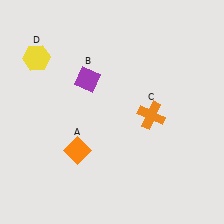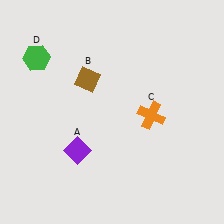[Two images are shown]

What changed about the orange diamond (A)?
In Image 1, A is orange. In Image 2, it changed to purple.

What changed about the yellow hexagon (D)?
In Image 1, D is yellow. In Image 2, it changed to green.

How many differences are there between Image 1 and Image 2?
There are 3 differences between the two images.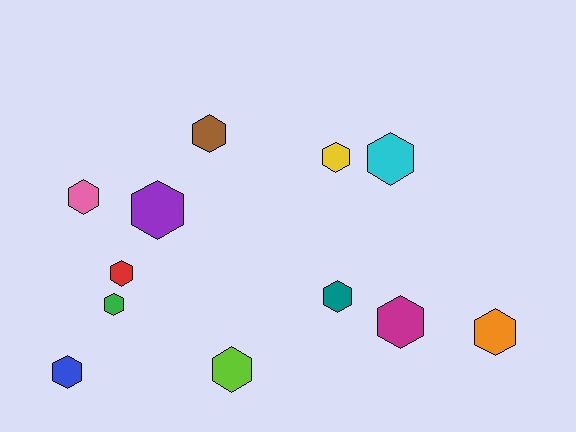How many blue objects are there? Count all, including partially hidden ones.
There is 1 blue object.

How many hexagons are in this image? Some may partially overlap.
There are 12 hexagons.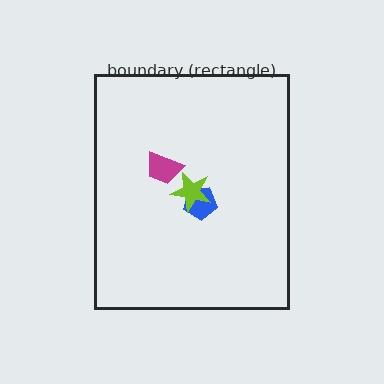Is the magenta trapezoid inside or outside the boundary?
Inside.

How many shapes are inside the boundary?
3 inside, 0 outside.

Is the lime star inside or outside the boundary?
Inside.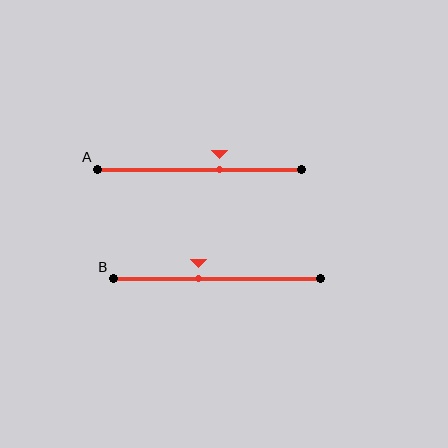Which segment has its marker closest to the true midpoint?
Segment B has its marker closest to the true midpoint.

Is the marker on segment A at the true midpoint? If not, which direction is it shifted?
No, the marker on segment A is shifted to the right by about 10% of the segment length.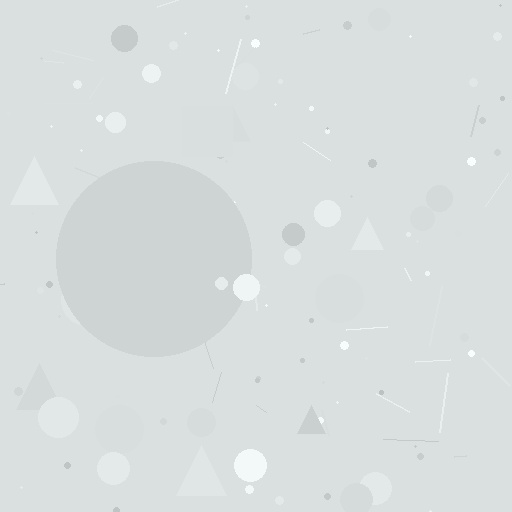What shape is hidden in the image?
A circle is hidden in the image.